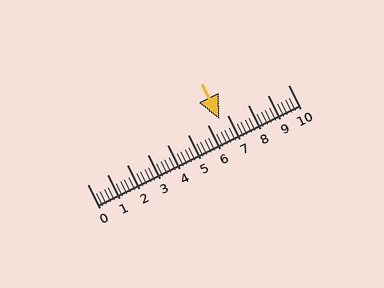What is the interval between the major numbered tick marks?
The major tick marks are spaced 1 units apart.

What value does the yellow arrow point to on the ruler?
The yellow arrow points to approximately 6.6.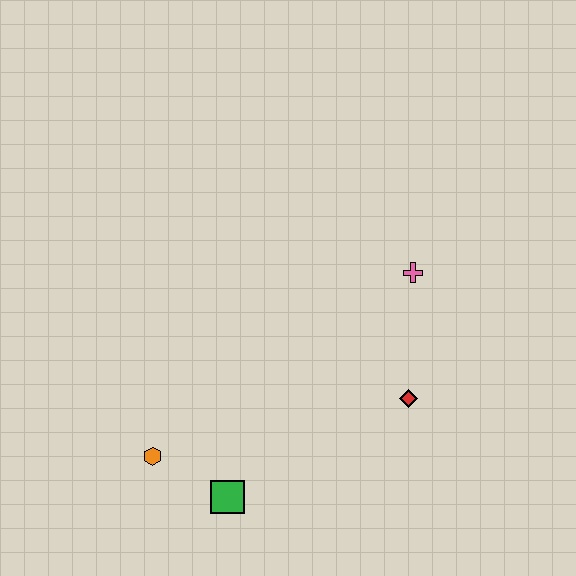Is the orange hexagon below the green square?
No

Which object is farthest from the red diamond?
The orange hexagon is farthest from the red diamond.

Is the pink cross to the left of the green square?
No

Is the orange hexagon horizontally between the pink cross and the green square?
No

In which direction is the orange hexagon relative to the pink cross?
The orange hexagon is to the left of the pink cross.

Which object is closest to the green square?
The orange hexagon is closest to the green square.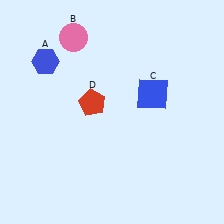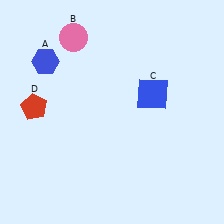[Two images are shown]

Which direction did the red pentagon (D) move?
The red pentagon (D) moved left.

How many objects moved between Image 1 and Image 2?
1 object moved between the two images.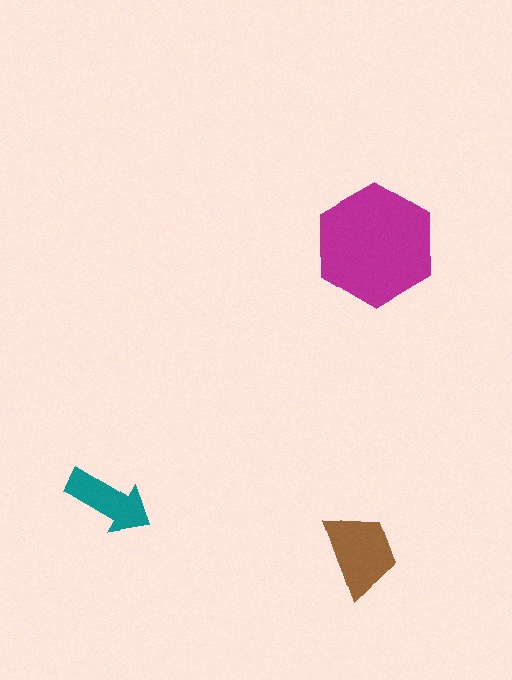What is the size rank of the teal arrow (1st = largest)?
3rd.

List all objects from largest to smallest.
The magenta hexagon, the brown trapezoid, the teal arrow.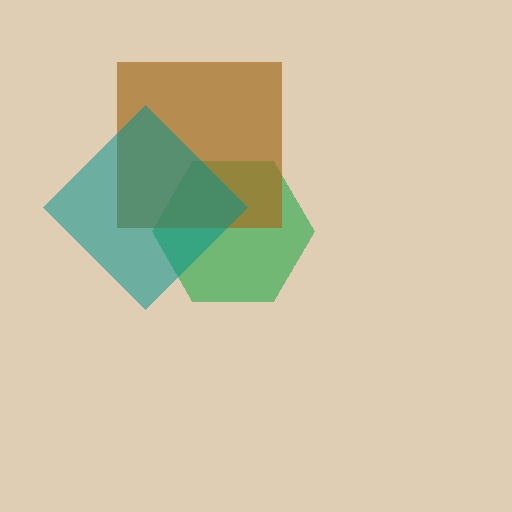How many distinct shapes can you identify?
There are 3 distinct shapes: a green hexagon, a brown square, a teal diamond.